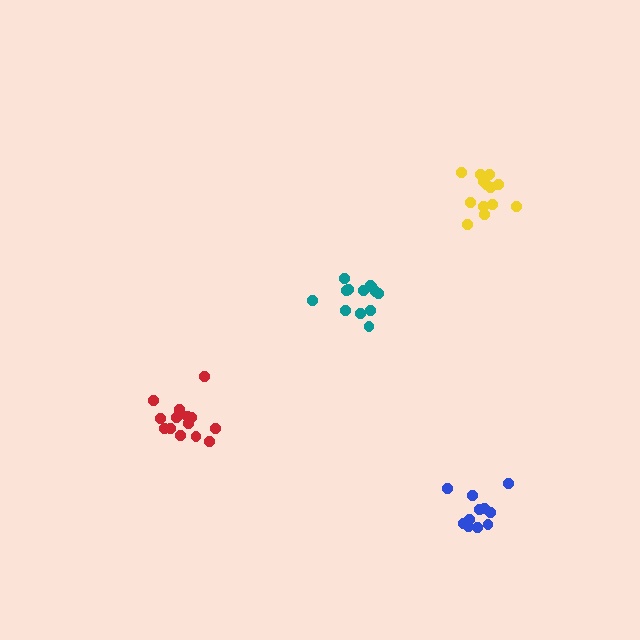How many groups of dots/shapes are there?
There are 4 groups.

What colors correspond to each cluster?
The clusters are colored: yellow, red, teal, blue.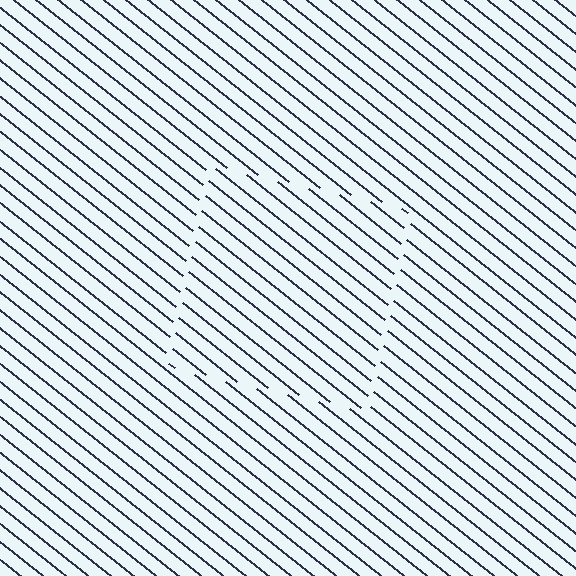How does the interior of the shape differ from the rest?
The interior of the shape contains the same grating, shifted by half a period — the contour is defined by the phase discontinuity where line-ends from the inner and outer gratings abut.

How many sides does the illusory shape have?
4 sides — the line-ends trace a square.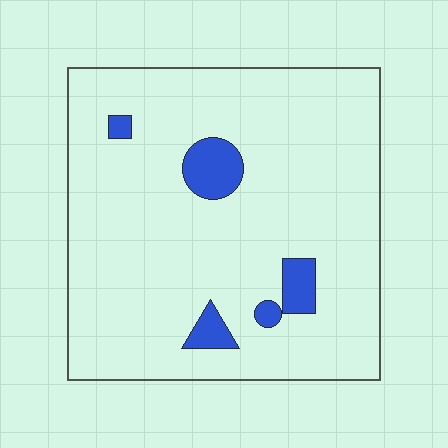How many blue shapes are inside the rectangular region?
5.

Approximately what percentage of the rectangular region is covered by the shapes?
Approximately 10%.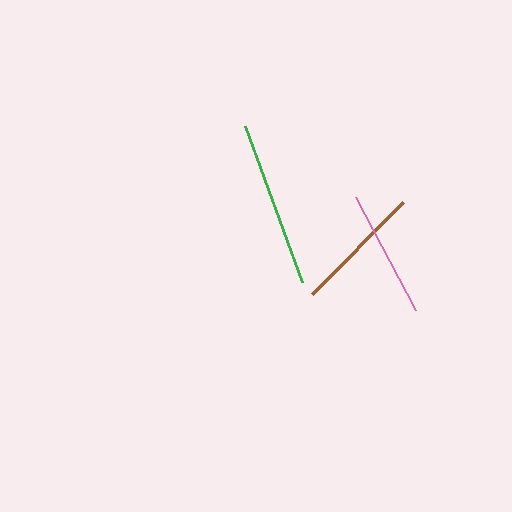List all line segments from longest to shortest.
From longest to shortest: green, brown, pink.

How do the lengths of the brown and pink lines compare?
The brown and pink lines are approximately the same length.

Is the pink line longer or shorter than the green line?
The green line is longer than the pink line.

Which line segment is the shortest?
The pink line is the shortest at approximately 128 pixels.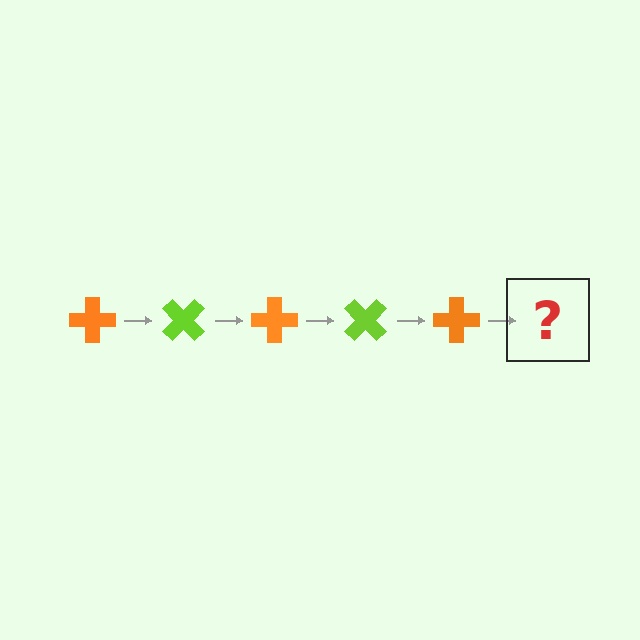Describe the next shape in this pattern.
It should be a lime cross, rotated 225 degrees from the start.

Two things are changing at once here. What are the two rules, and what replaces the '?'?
The two rules are that it rotates 45 degrees each step and the color cycles through orange and lime. The '?' should be a lime cross, rotated 225 degrees from the start.